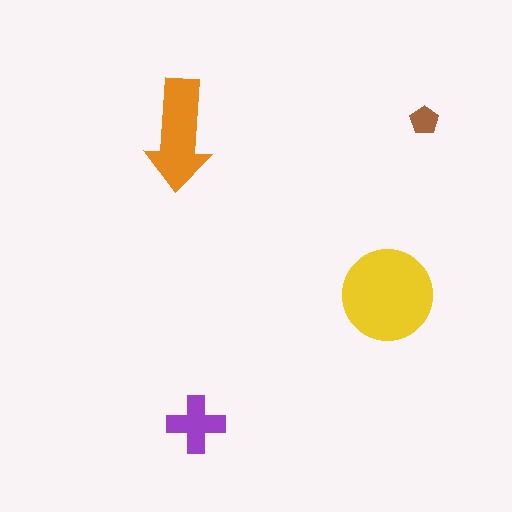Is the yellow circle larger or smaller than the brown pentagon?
Larger.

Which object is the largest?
The yellow circle.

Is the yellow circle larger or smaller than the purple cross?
Larger.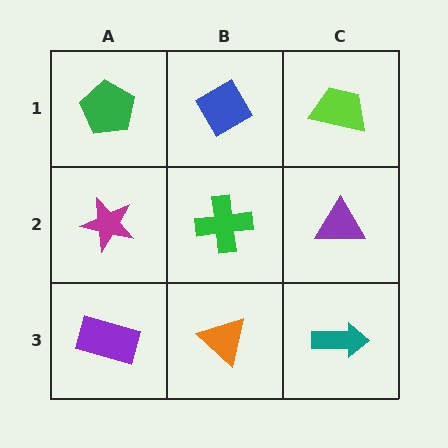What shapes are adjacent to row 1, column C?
A purple triangle (row 2, column C), a blue diamond (row 1, column B).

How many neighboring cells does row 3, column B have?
3.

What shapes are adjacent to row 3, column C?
A purple triangle (row 2, column C), an orange triangle (row 3, column B).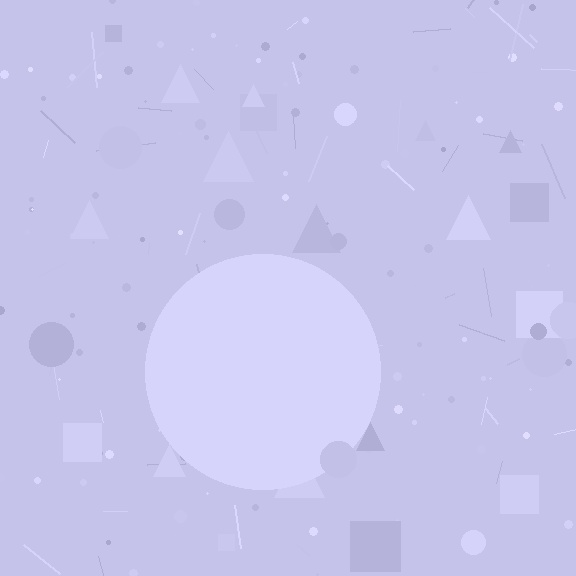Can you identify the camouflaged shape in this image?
The camouflaged shape is a circle.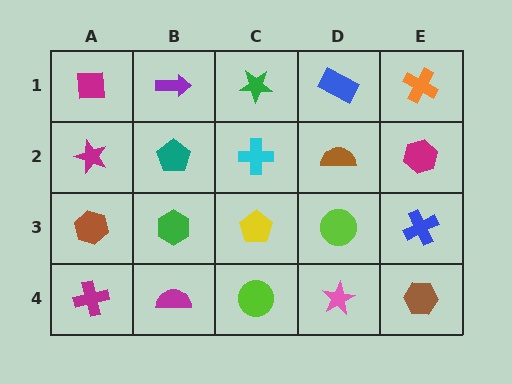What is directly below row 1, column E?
A magenta hexagon.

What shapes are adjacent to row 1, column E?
A magenta hexagon (row 2, column E), a blue rectangle (row 1, column D).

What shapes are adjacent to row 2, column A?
A magenta square (row 1, column A), a brown hexagon (row 3, column A), a teal pentagon (row 2, column B).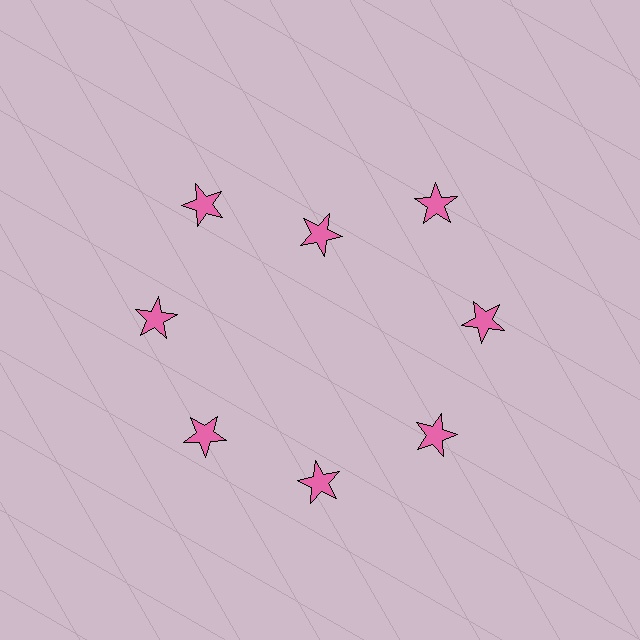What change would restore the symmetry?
The symmetry would be restored by moving it outward, back onto the ring so that all 8 stars sit at equal angles and equal distance from the center.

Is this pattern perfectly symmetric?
No. The 8 pink stars are arranged in a ring, but one element near the 12 o'clock position is pulled inward toward the center, breaking the 8-fold rotational symmetry.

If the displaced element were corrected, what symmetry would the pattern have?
It would have 8-fold rotational symmetry — the pattern would map onto itself every 45 degrees.